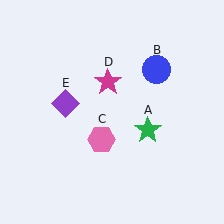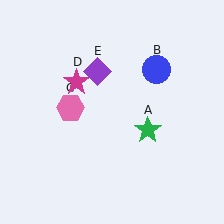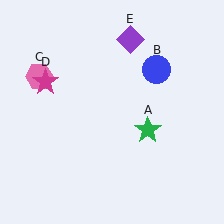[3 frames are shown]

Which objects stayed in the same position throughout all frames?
Green star (object A) and blue circle (object B) remained stationary.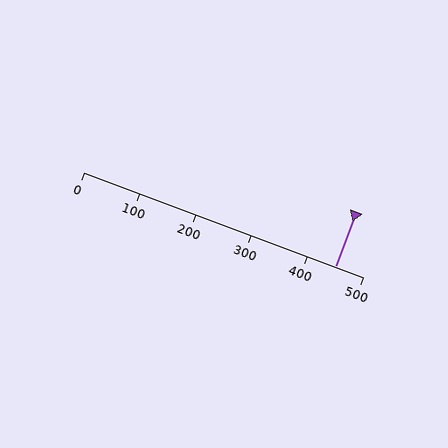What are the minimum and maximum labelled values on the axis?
The axis runs from 0 to 500.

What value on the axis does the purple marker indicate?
The marker indicates approximately 450.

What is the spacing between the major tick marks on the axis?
The major ticks are spaced 100 apart.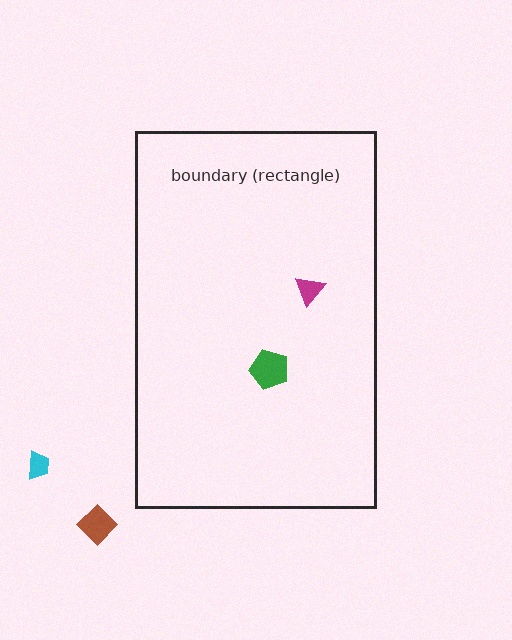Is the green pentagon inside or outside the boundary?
Inside.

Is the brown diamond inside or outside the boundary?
Outside.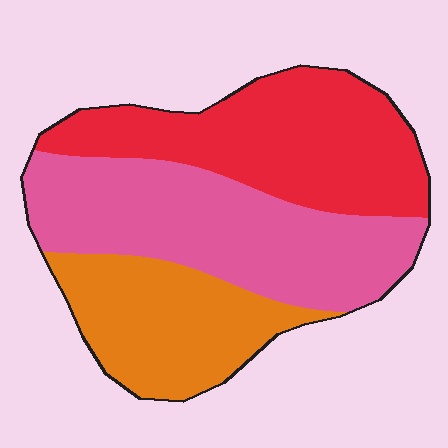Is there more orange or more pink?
Pink.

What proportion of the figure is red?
Red covers roughly 35% of the figure.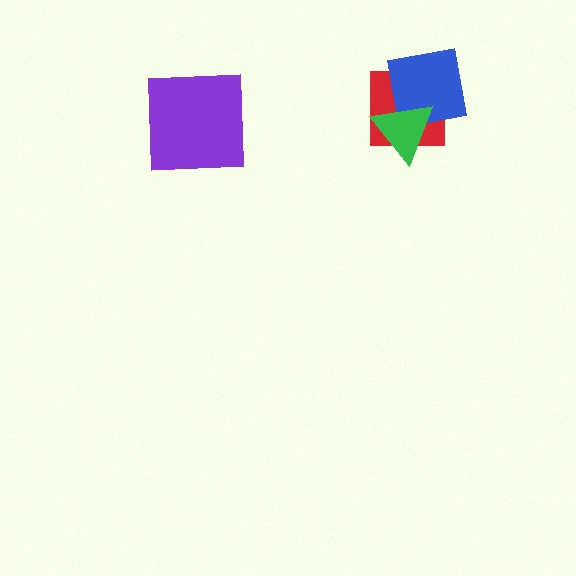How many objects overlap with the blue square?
2 objects overlap with the blue square.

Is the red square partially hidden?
Yes, it is partially covered by another shape.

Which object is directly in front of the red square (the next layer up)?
The blue square is directly in front of the red square.